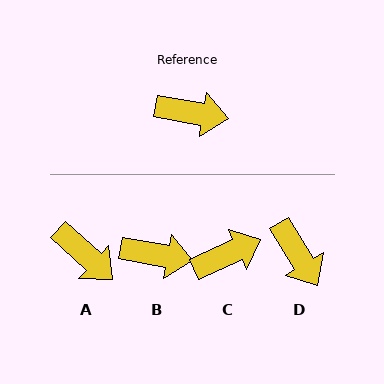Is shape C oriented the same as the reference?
No, it is off by about 35 degrees.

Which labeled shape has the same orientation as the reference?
B.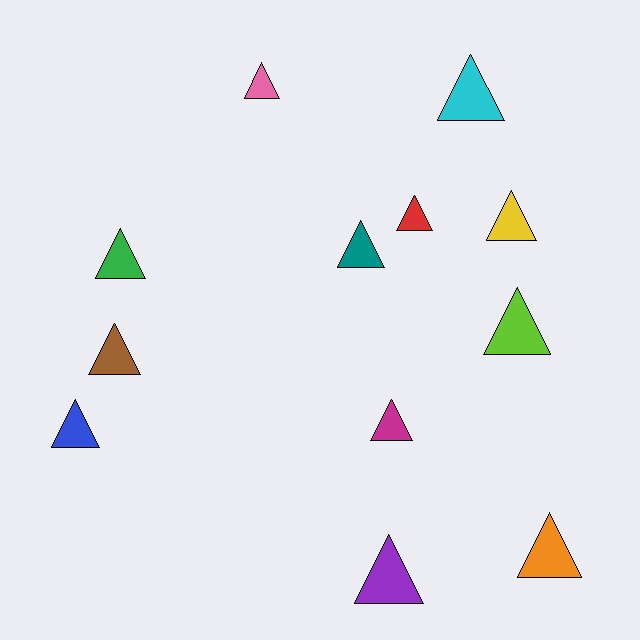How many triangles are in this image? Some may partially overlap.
There are 12 triangles.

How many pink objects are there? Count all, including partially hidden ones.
There is 1 pink object.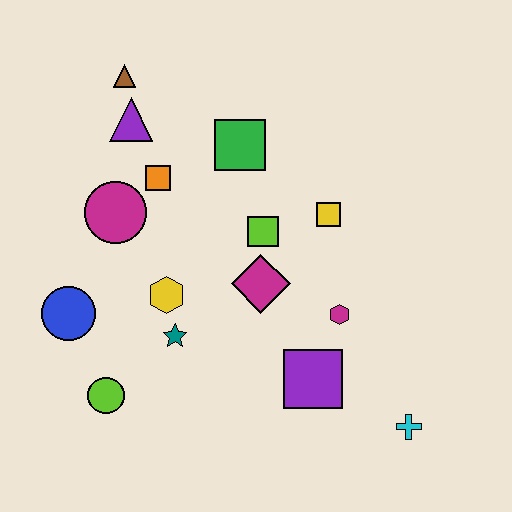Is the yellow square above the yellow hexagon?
Yes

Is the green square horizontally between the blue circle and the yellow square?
Yes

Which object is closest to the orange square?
The magenta circle is closest to the orange square.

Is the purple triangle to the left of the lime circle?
No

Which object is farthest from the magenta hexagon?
The brown triangle is farthest from the magenta hexagon.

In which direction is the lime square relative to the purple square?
The lime square is above the purple square.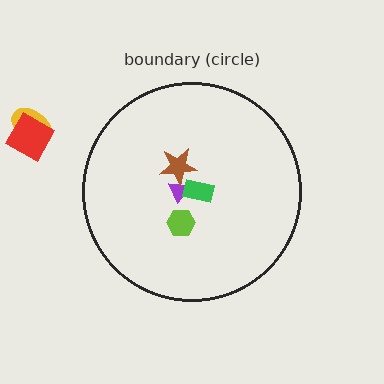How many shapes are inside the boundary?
4 inside, 2 outside.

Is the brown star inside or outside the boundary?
Inside.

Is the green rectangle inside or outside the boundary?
Inside.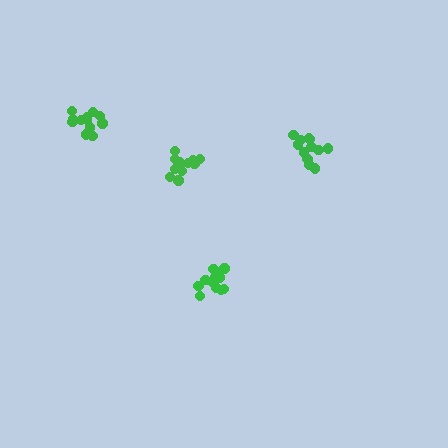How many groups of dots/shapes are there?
There are 4 groups.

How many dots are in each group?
Group 1: 12 dots, Group 2: 12 dots, Group 3: 13 dots, Group 4: 13 dots (50 total).